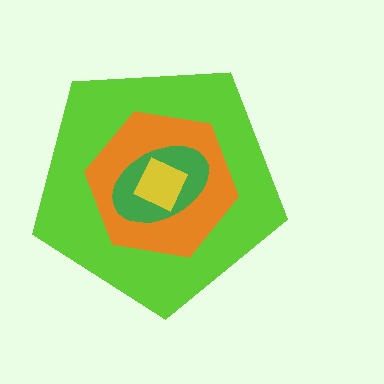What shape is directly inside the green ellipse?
The yellow diamond.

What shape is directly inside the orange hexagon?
The green ellipse.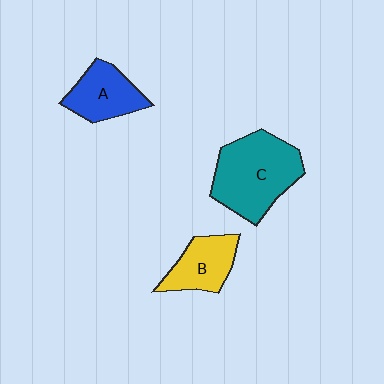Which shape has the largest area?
Shape C (teal).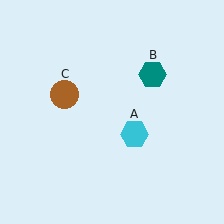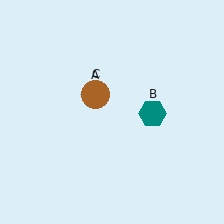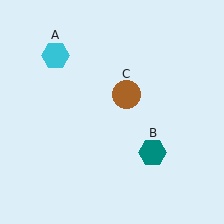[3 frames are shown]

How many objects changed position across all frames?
3 objects changed position: cyan hexagon (object A), teal hexagon (object B), brown circle (object C).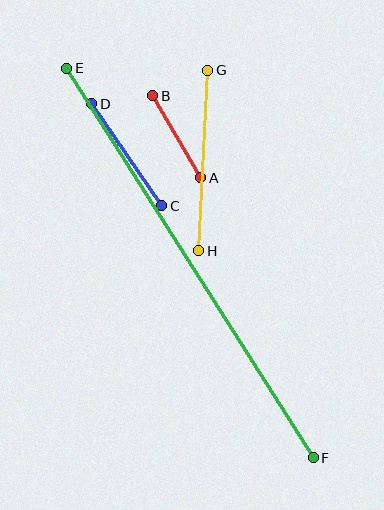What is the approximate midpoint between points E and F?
The midpoint is at approximately (190, 263) pixels.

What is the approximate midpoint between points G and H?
The midpoint is at approximately (203, 161) pixels.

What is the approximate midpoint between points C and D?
The midpoint is at approximately (127, 155) pixels.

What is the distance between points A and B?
The distance is approximately 95 pixels.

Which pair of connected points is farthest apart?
Points E and F are farthest apart.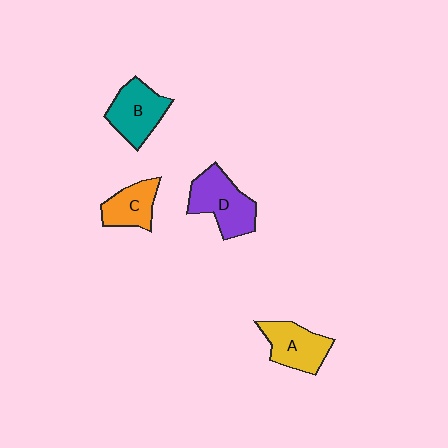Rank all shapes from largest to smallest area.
From largest to smallest: D (purple), B (teal), A (yellow), C (orange).